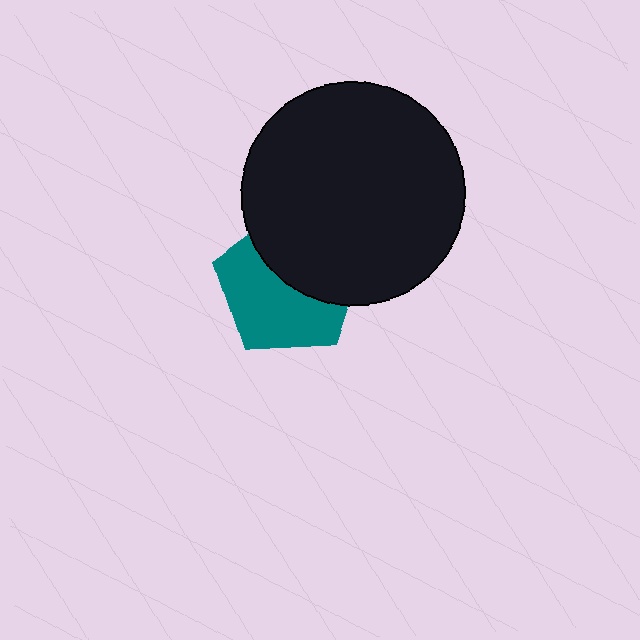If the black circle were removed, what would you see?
You would see the complete teal pentagon.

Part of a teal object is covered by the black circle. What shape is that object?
It is a pentagon.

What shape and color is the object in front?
The object in front is a black circle.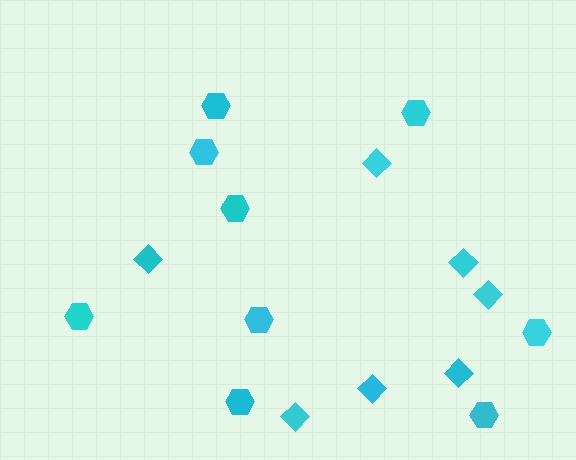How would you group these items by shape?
There are 2 groups: one group of hexagons (9) and one group of diamonds (7).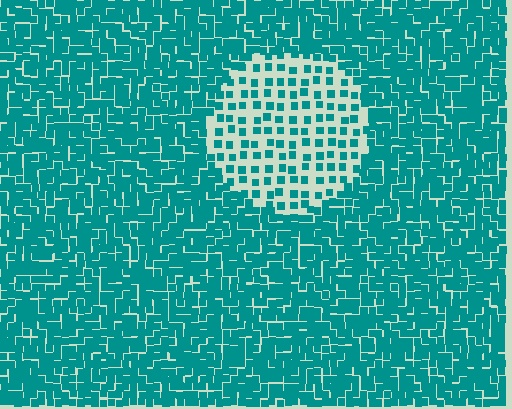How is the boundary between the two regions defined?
The boundary is defined by a change in element density (approximately 2.7x ratio). All elements are the same color, size, and shape.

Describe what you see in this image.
The image contains small teal elements arranged at two different densities. A circle-shaped region is visible where the elements are less densely packed than the surrounding area.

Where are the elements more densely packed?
The elements are more densely packed outside the circle boundary.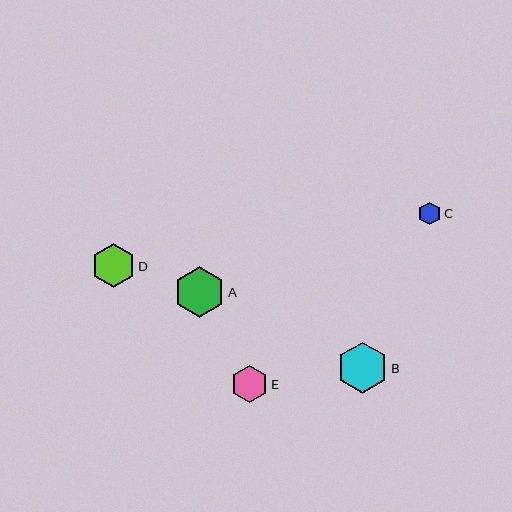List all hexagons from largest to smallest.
From largest to smallest: B, A, D, E, C.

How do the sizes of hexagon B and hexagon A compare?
Hexagon B and hexagon A are approximately the same size.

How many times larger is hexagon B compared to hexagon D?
Hexagon B is approximately 1.1 times the size of hexagon D.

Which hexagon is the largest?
Hexagon B is the largest with a size of approximately 51 pixels.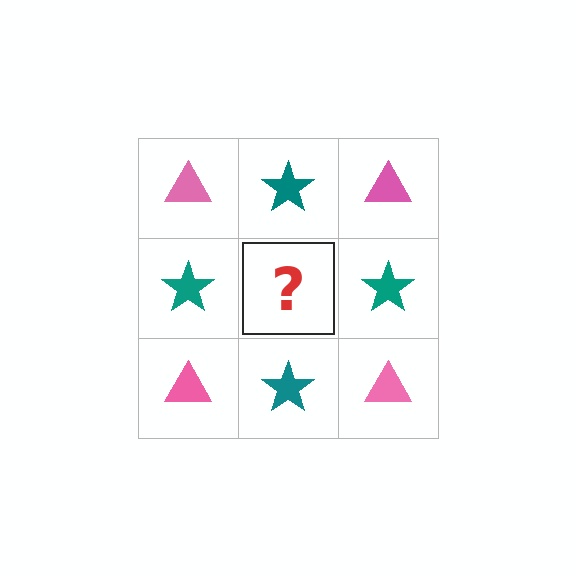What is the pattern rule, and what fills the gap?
The rule is that it alternates pink triangle and teal star in a checkerboard pattern. The gap should be filled with a pink triangle.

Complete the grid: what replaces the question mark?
The question mark should be replaced with a pink triangle.